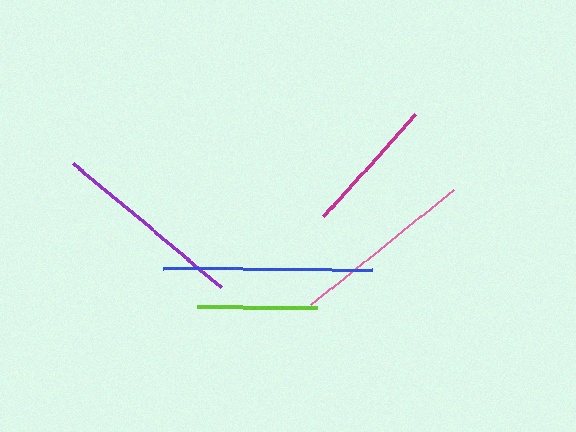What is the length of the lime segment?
The lime segment is approximately 121 pixels long.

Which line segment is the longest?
The blue line is the longest at approximately 209 pixels.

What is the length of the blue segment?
The blue segment is approximately 209 pixels long.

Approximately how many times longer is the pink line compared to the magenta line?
The pink line is approximately 1.3 times the length of the magenta line.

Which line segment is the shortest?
The lime line is the shortest at approximately 121 pixels.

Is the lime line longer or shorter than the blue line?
The blue line is longer than the lime line.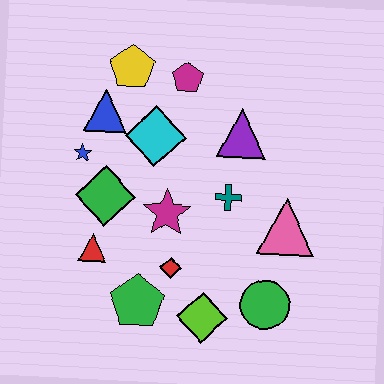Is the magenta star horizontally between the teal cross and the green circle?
No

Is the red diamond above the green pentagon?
Yes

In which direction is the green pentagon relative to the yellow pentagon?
The green pentagon is below the yellow pentagon.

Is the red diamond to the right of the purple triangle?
No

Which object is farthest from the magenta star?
The yellow pentagon is farthest from the magenta star.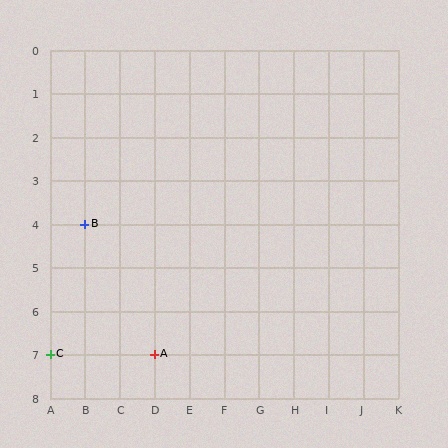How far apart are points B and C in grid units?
Points B and C are 1 column and 3 rows apart (about 3.2 grid units diagonally).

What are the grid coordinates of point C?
Point C is at grid coordinates (A, 7).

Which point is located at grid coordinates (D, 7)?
Point A is at (D, 7).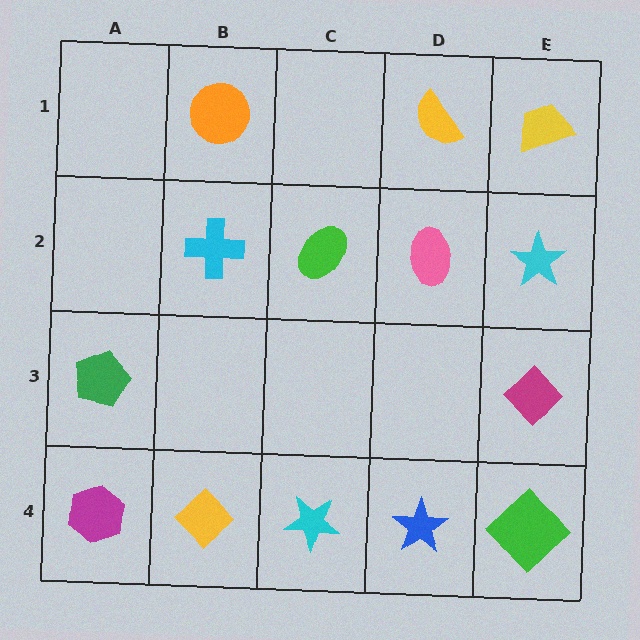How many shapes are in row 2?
4 shapes.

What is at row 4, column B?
A yellow diamond.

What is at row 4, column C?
A cyan star.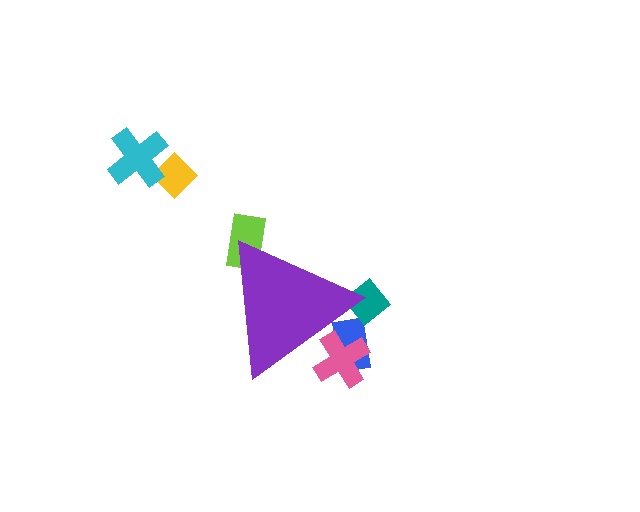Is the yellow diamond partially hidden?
No, the yellow diamond is fully visible.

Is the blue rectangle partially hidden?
Yes, the blue rectangle is partially hidden behind the purple triangle.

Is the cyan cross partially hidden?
No, the cyan cross is fully visible.